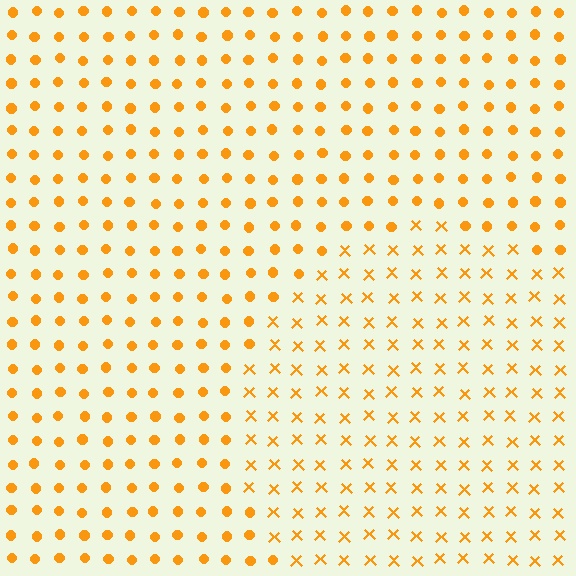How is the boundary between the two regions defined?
The boundary is defined by a change in element shape: X marks inside vs. circles outside. All elements share the same color and spacing.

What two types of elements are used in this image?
The image uses X marks inside the circle region and circles outside it.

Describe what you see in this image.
The image is filled with small orange elements arranged in a uniform grid. A circle-shaped region contains X marks, while the surrounding area contains circles. The boundary is defined purely by the change in element shape.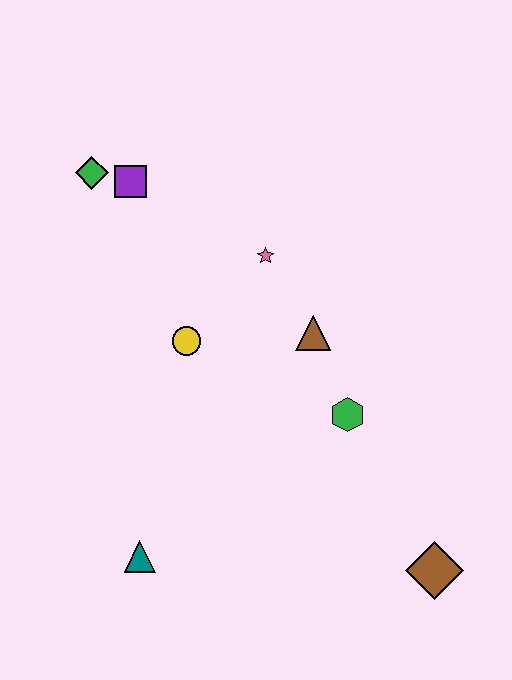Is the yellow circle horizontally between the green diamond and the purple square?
No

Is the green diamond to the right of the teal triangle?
No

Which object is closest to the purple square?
The green diamond is closest to the purple square.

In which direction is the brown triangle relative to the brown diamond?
The brown triangle is above the brown diamond.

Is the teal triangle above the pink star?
No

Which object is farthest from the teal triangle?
The green diamond is farthest from the teal triangle.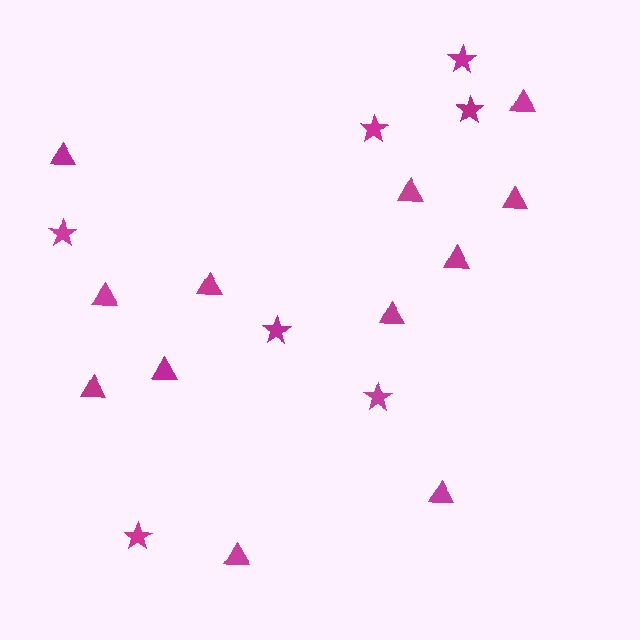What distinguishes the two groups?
There are 2 groups: one group of stars (7) and one group of triangles (12).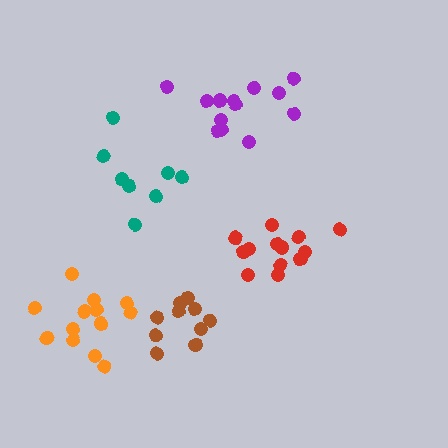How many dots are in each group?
Group 1: 10 dots, Group 2: 13 dots, Group 3: 13 dots, Group 4: 8 dots, Group 5: 13 dots (57 total).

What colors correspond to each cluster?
The clusters are colored: brown, orange, red, teal, purple.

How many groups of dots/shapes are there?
There are 5 groups.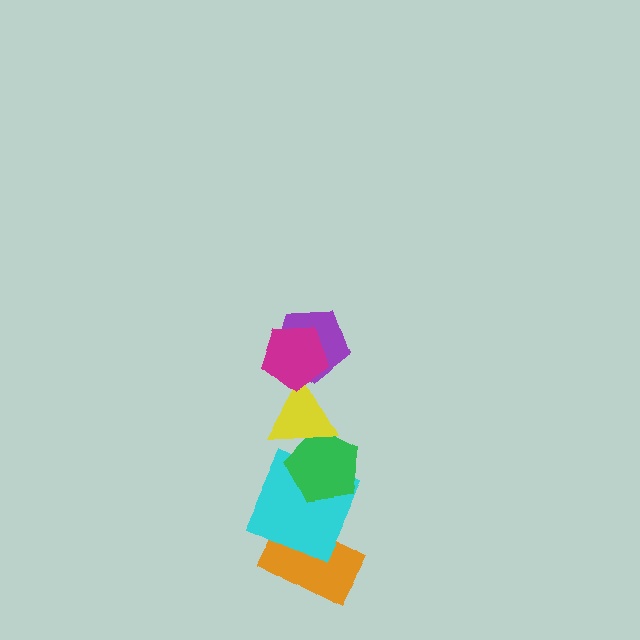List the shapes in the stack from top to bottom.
From top to bottom: the magenta pentagon, the purple pentagon, the yellow triangle, the green pentagon, the cyan square, the orange rectangle.